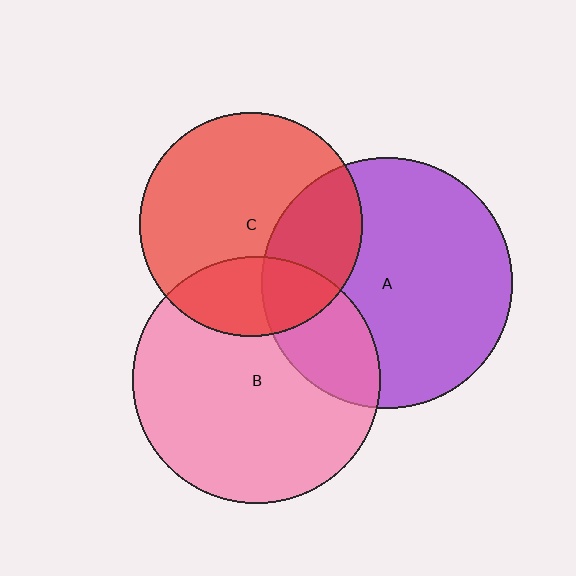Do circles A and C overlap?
Yes.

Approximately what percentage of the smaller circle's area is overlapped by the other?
Approximately 30%.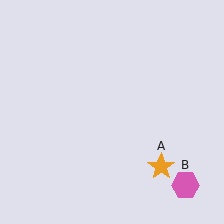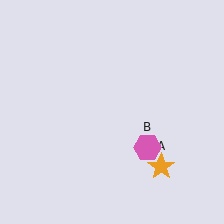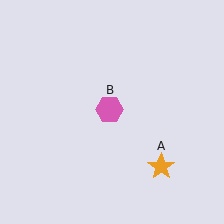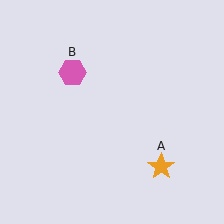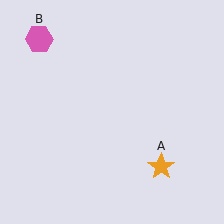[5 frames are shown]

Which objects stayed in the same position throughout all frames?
Orange star (object A) remained stationary.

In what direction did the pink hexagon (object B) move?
The pink hexagon (object B) moved up and to the left.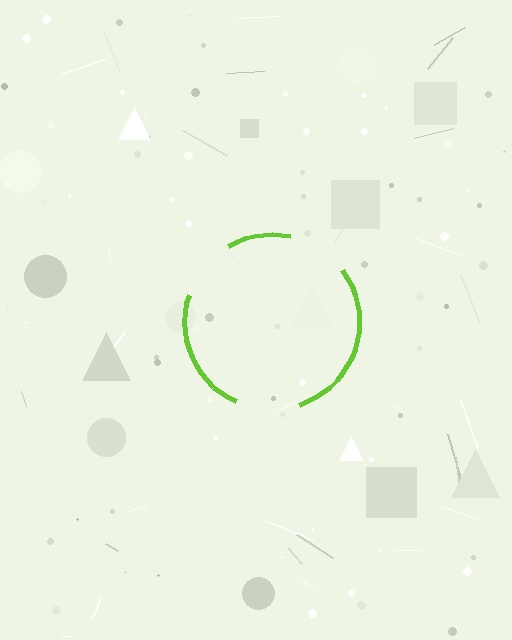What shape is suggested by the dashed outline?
The dashed outline suggests a circle.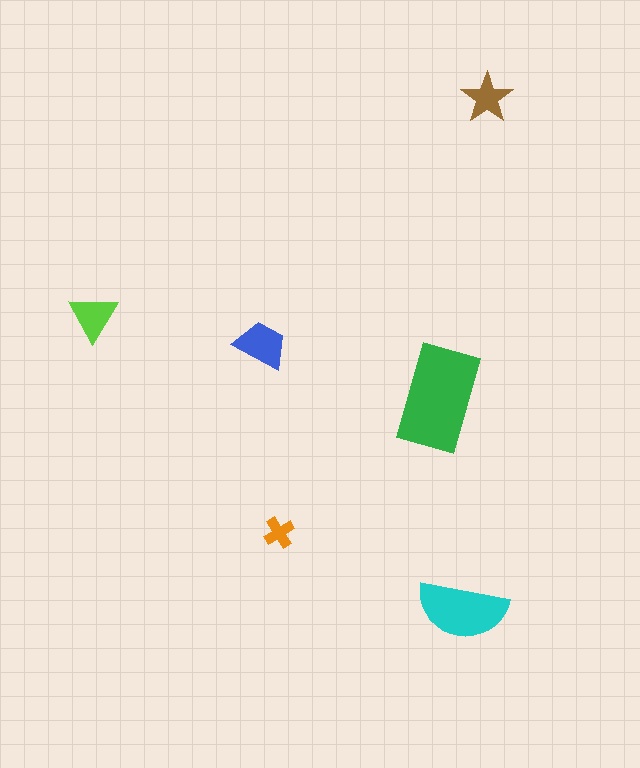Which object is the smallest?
The orange cross.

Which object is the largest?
The green rectangle.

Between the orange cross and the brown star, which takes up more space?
The brown star.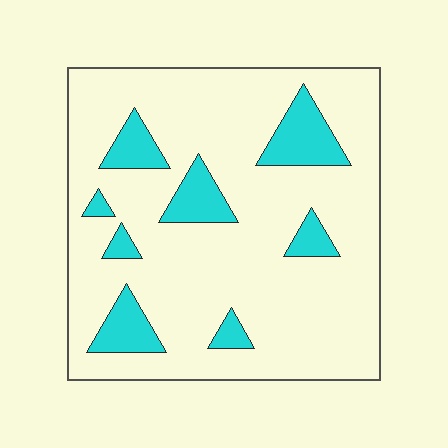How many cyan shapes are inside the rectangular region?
8.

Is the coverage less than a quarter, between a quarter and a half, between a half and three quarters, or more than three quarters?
Less than a quarter.